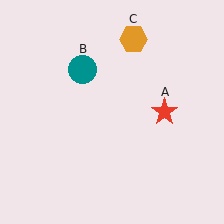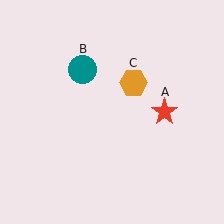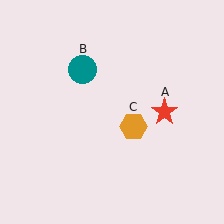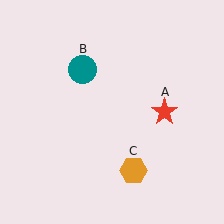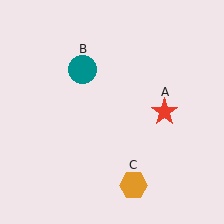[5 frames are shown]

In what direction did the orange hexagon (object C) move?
The orange hexagon (object C) moved down.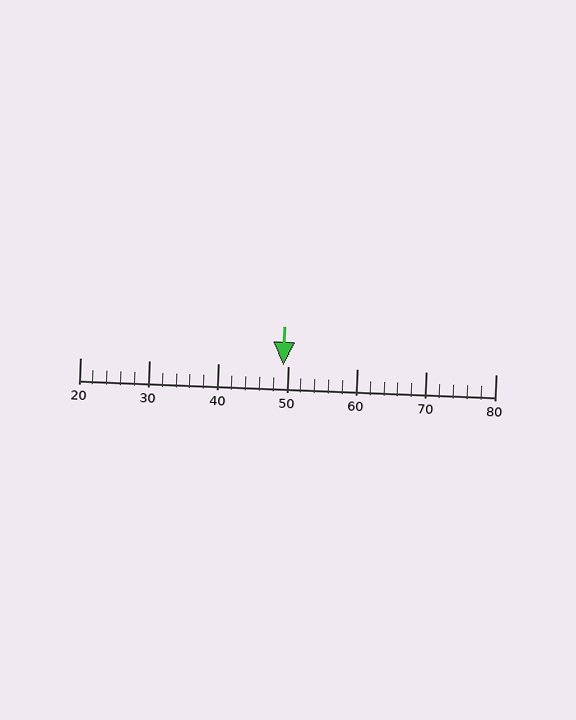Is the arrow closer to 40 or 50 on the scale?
The arrow is closer to 50.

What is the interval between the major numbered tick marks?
The major tick marks are spaced 10 units apart.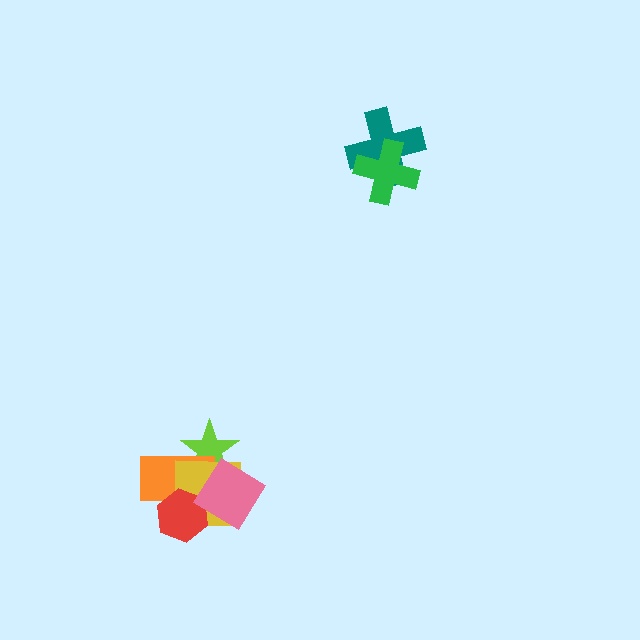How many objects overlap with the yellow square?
4 objects overlap with the yellow square.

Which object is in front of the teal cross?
The green cross is in front of the teal cross.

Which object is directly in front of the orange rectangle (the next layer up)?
The yellow square is directly in front of the orange rectangle.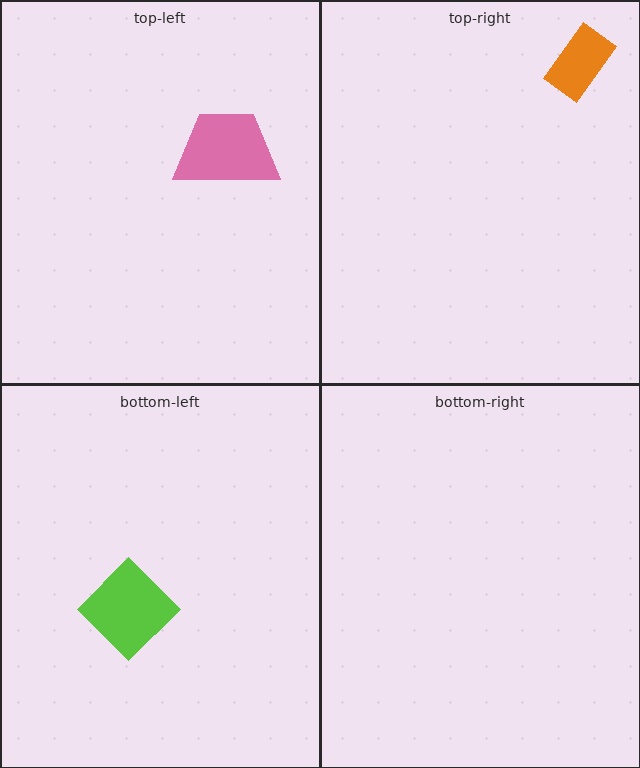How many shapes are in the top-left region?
1.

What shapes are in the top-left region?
The pink trapezoid.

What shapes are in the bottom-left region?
The lime diamond.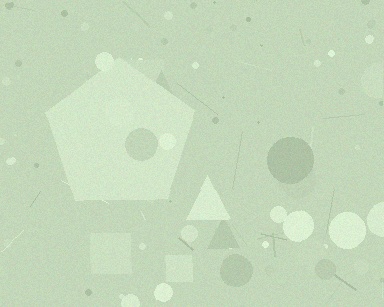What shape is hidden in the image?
A pentagon is hidden in the image.